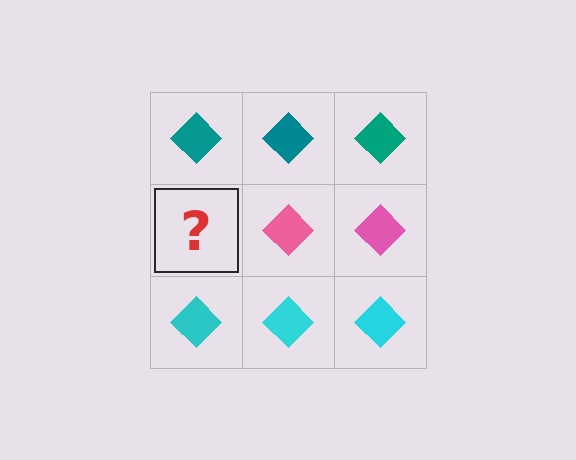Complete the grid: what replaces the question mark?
The question mark should be replaced with a pink diamond.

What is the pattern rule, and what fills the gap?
The rule is that each row has a consistent color. The gap should be filled with a pink diamond.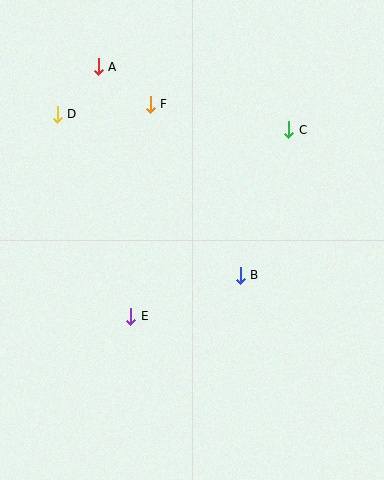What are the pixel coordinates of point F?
Point F is at (150, 104).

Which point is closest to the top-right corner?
Point C is closest to the top-right corner.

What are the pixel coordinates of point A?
Point A is at (98, 67).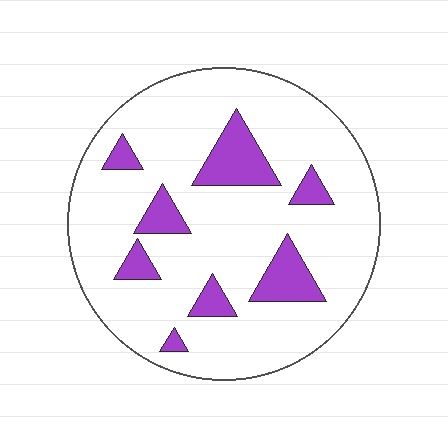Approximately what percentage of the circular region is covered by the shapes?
Approximately 15%.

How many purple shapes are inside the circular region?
8.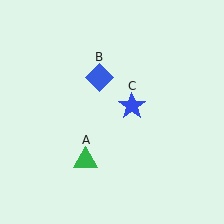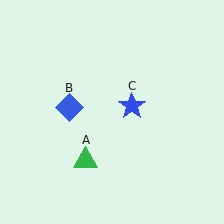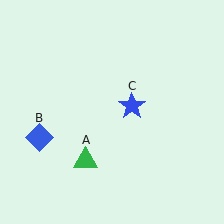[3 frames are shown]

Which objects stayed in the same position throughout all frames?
Green triangle (object A) and blue star (object C) remained stationary.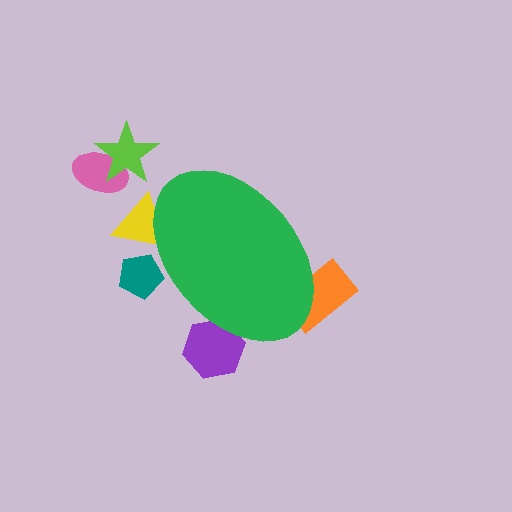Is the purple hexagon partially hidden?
Yes, the purple hexagon is partially hidden behind the green ellipse.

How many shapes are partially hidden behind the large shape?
4 shapes are partially hidden.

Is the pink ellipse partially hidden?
No, the pink ellipse is fully visible.